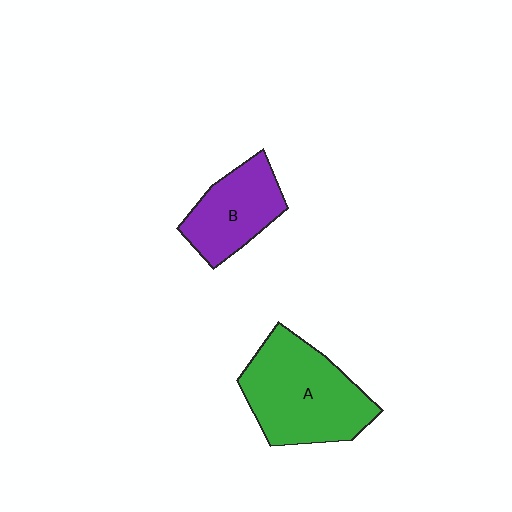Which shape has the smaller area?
Shape B (purple).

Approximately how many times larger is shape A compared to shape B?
Approximately 1.6 times.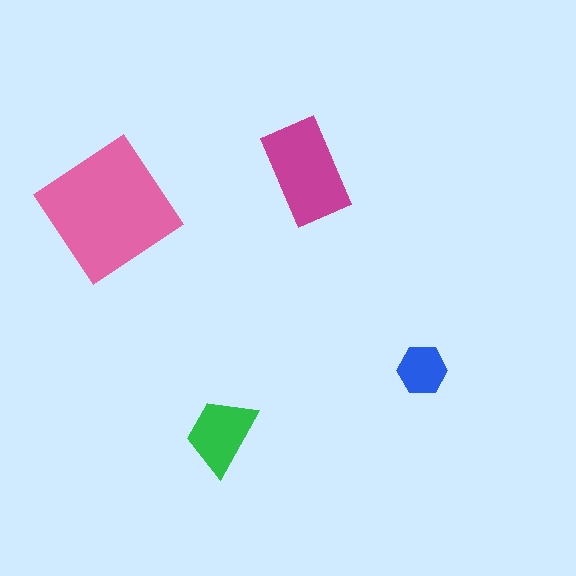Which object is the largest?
The pink diamond.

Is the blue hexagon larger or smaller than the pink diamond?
Smaller.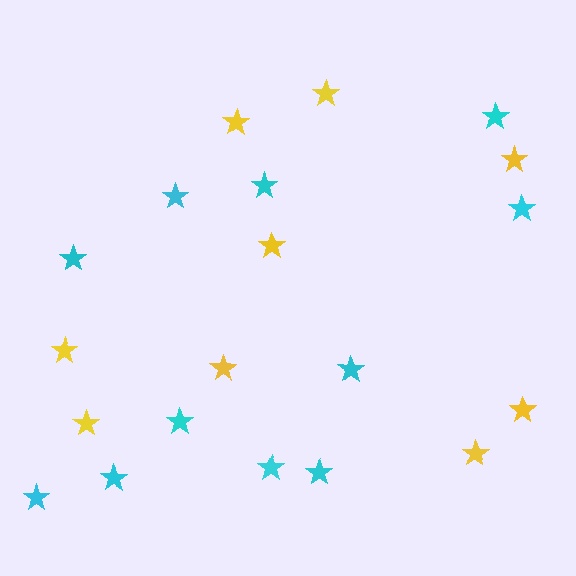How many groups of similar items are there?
There are 2 groups: one group of cyan stars (11) and one group of yellow stars (9).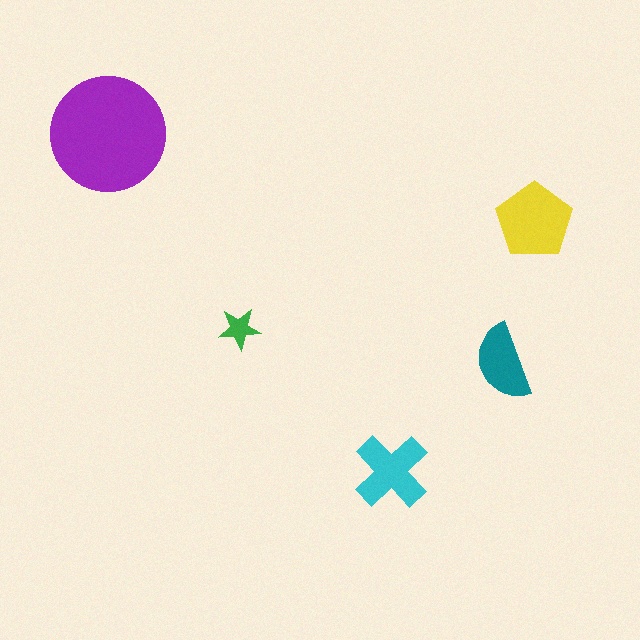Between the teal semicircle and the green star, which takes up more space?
The teal semicircle.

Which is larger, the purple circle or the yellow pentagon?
The purple circle.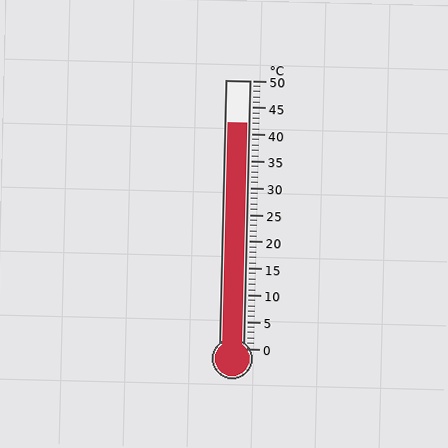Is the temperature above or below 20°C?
The temperature is above 20°C.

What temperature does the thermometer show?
The thermometer shows approximately 42°C.